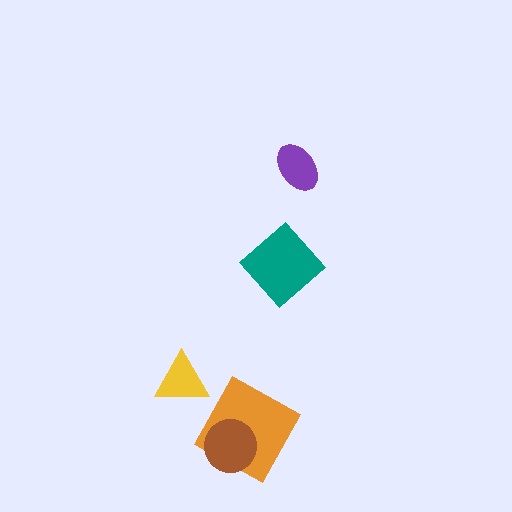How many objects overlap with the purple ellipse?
0 objects overlap with the purple ellipse.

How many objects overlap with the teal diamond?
0 objects overlap with the teal diamond.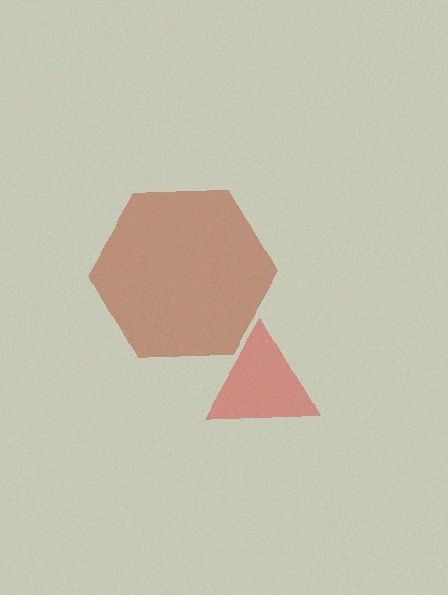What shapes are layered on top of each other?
The layered shapes are: a brown hexagon, a red triangle.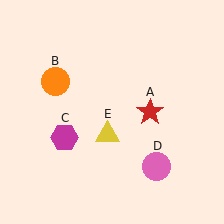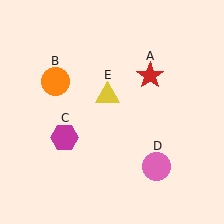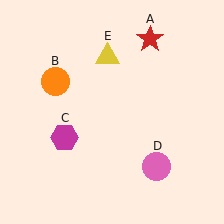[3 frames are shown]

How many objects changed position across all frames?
2 objects changed position: red star (object A), yellow triangle (object E).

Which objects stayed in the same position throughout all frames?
Orange circle (object B) and magenta hexagon (object C) and pink circle (object D) remained stationary.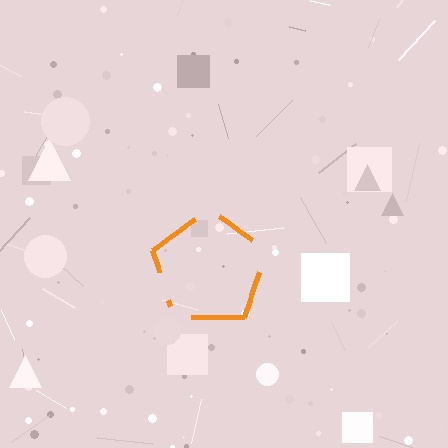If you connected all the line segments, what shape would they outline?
They would outline a pentagon.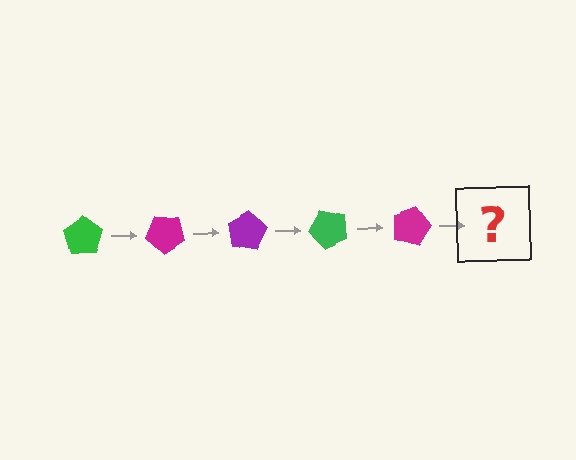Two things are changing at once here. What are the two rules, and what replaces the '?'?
The two rules are that it rotates 40 degrees each step and the color cycles through green, magenta, and purple. The '?' should be a purple pentagon, rotated 200 degrees from the start.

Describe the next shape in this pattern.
It should be a purple pentagon, rotated 200 degrees from the start.